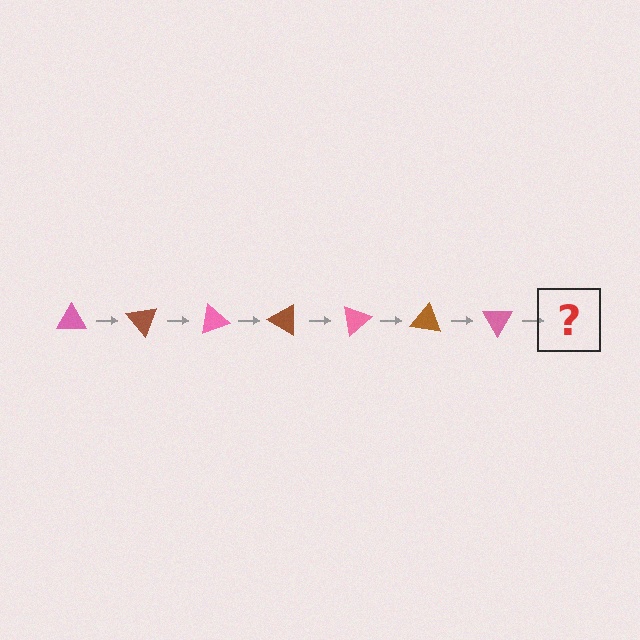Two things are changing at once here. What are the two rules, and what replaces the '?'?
The two rules are that it rotates 50 degrees each step and the color cycles through pink and brown. The '?' should be a brown triangle, rotated 350 degrees from the start.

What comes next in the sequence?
The next element should be a brown triangle, rotated 350 degrees from the start.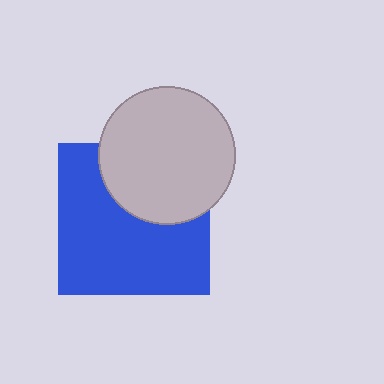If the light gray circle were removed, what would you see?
You would see the complete blue square.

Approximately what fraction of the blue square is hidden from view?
Roughly 34% of the blue square is hidden behind the light gray circle.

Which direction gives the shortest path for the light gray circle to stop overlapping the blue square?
Moving up gives the shortest separation.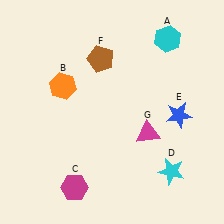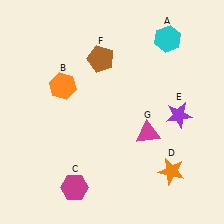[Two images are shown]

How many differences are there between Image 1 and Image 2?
There are 2 differences between the two images.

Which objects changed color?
D changed from cyan to orange. E changed from blue to purple.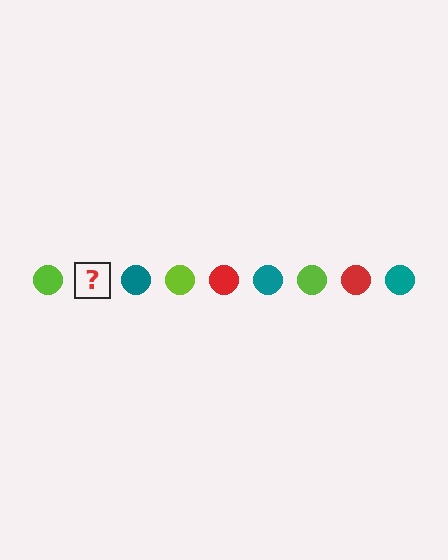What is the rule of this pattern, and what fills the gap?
The rule is that the pattern cycles through lime, red, teal circles. The gap should be filled with a red circle.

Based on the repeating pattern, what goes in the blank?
The blank should be a red circle.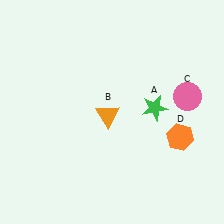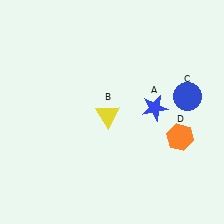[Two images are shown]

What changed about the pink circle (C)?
In Image 1, C is pink. In Image 2, it changed to blue.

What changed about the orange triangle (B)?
In Image 1, B is orange. In Image 2, it changed to yellow.